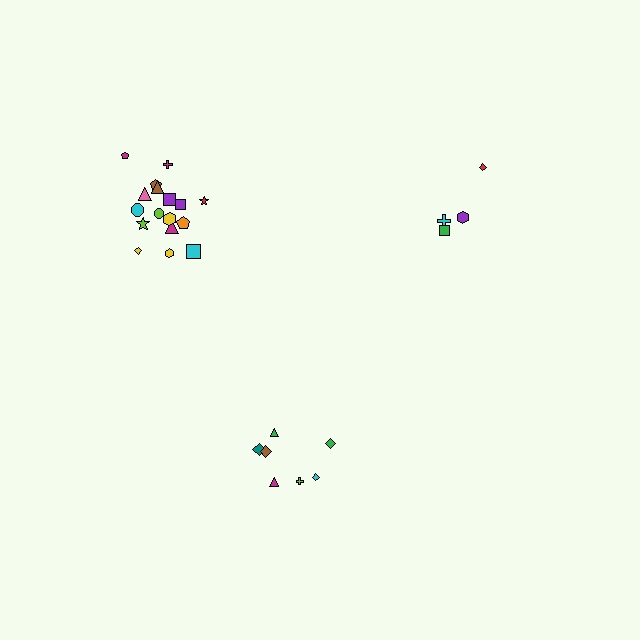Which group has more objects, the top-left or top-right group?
The top-left group.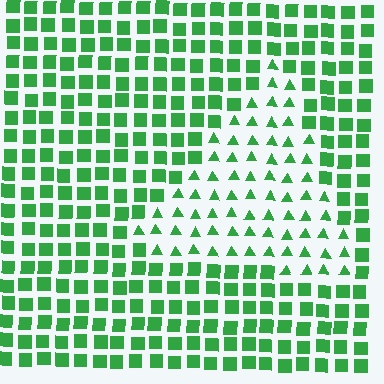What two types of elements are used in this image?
The image uses triangles inside the triangle region and squares outside it.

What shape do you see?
I see a triangle.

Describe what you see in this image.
The image is filled with small green elements arranged in a uniform grid. A triangle-shaped region contains triangles, while the surrounding area contains squares. The boundary is defined purely by the change in element shape.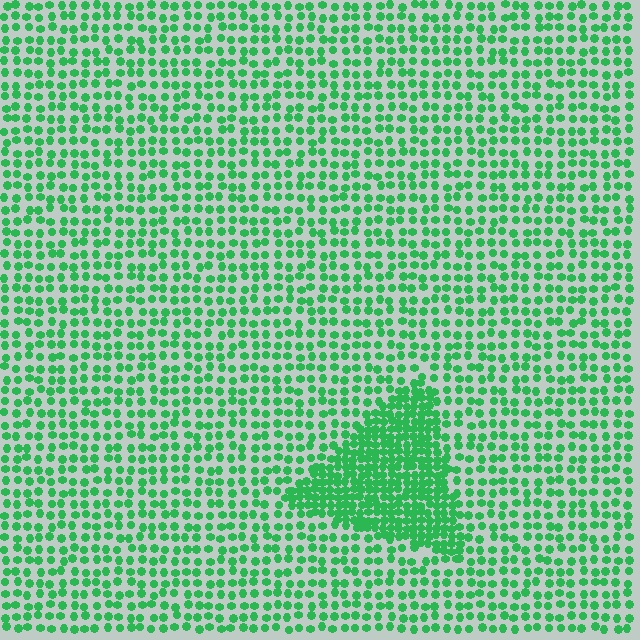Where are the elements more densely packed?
The elements are more densely packed inside the triangle boundary.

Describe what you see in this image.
The image contains small green elements arranged at two different densities. A triangle-shaped region is visible where the elements are more densely packed than the surrounding area.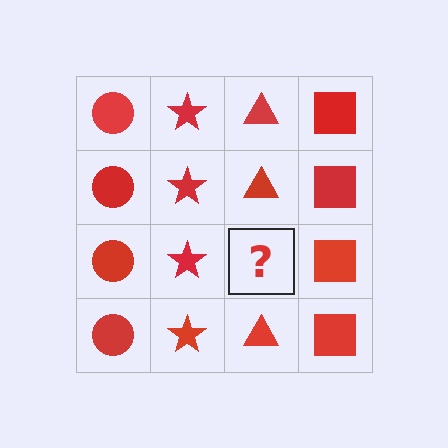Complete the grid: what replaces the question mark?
The question mark should be replaced with a red triangle.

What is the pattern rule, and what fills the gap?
The rule is that each column has a consistent shape. The gap should be filled with a red triangle.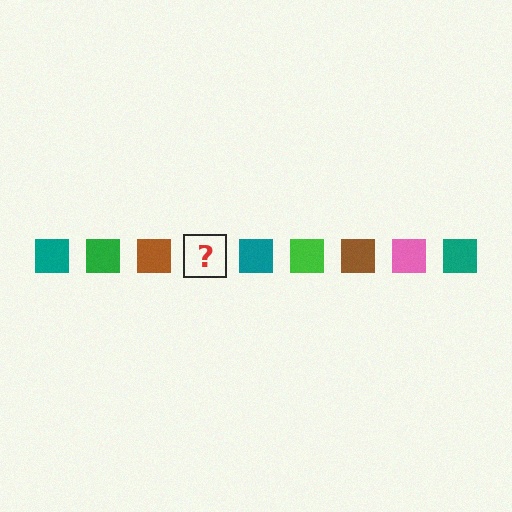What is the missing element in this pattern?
The missing element is a pink square.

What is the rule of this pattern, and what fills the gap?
The rule is that the pattern cycles through teal, green, brown, pink squares. The gap should be filled with a pink square.